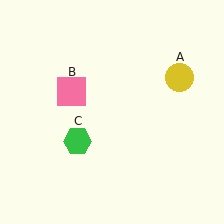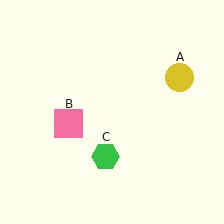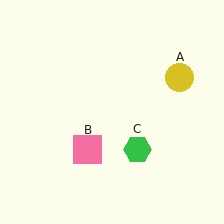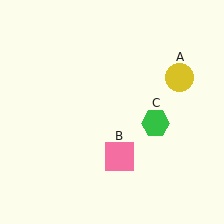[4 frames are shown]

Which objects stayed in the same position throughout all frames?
Yellow circle (object A) remained stationary.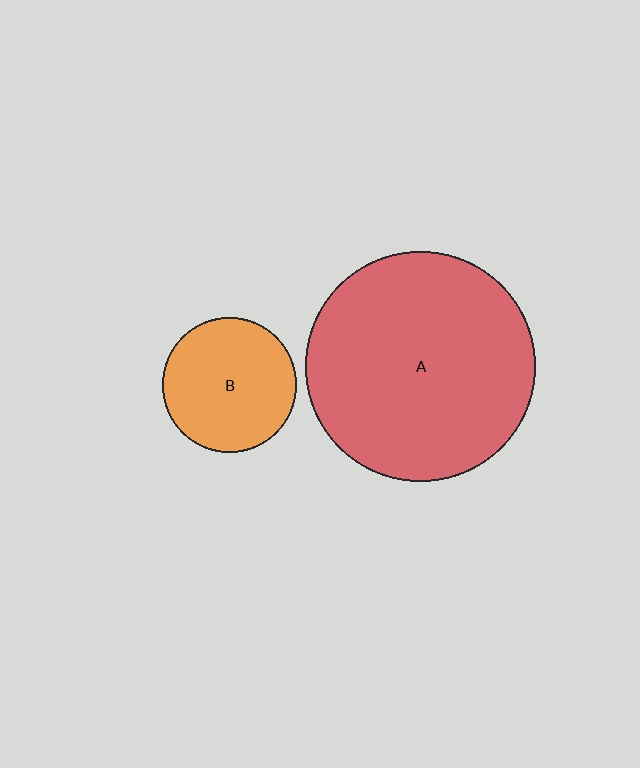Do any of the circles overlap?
No, none of the circles overlap.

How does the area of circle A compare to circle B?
Approximately 2.9 times.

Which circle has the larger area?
Circle A (red).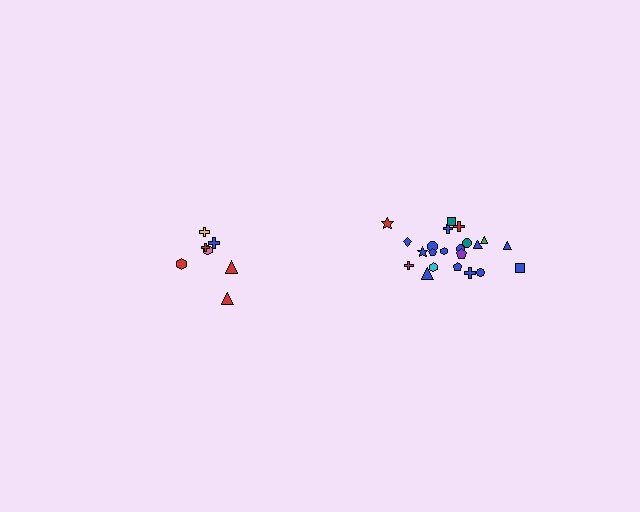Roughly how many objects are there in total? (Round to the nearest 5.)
Roughly 30 objects in total.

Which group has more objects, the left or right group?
The right group.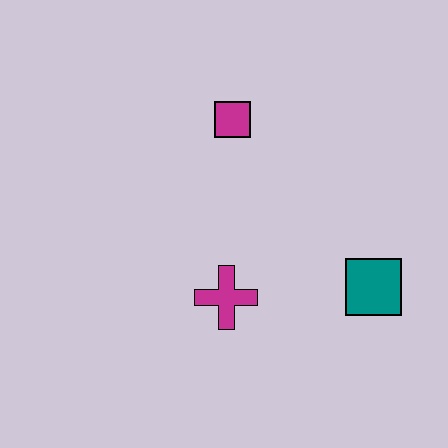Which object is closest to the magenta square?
The magenta cross is closest to the magenta square.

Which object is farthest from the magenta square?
The teal square is farthest from the magenta square.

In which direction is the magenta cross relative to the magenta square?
The magenta cross is below the magenta square.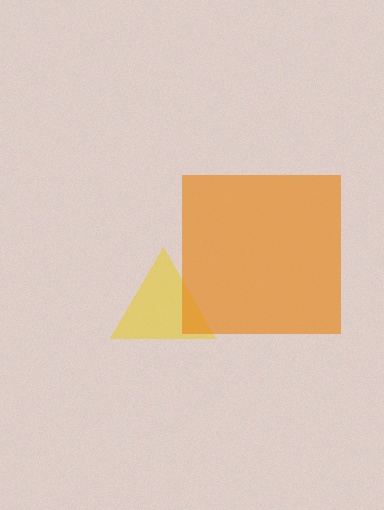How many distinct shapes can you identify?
There are 2 distinct shapes: a yellow triangle, an orange square.